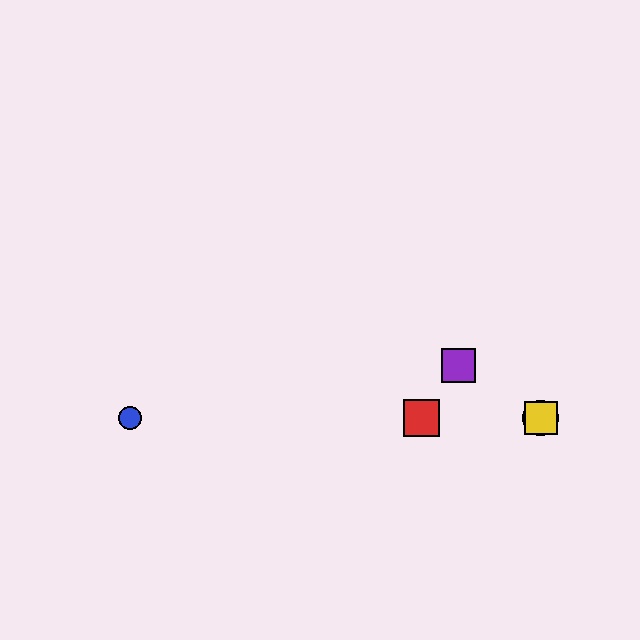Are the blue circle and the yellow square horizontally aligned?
Yes, both are at y≈418.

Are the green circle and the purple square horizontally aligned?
No, the green circle is at y≈418 and the purple square is at y≈365.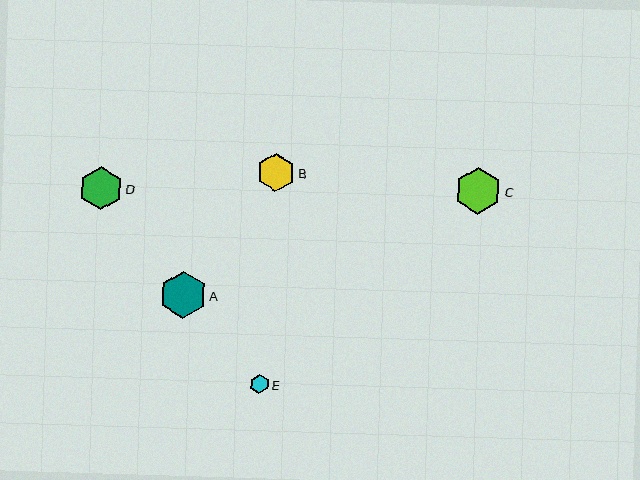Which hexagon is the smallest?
Hexagon E is the smallest with a size of approximately 19 pixels.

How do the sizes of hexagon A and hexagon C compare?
Hexagon A and hexagon C are approximately the same size.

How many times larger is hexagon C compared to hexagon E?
Hexagon C is approximately 2.4 times the size of hexagon E.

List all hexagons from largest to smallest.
From largest to smallest: A, C, D, B, E.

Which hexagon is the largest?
Hexagon A is the largest with a size of approximately 47 pixels.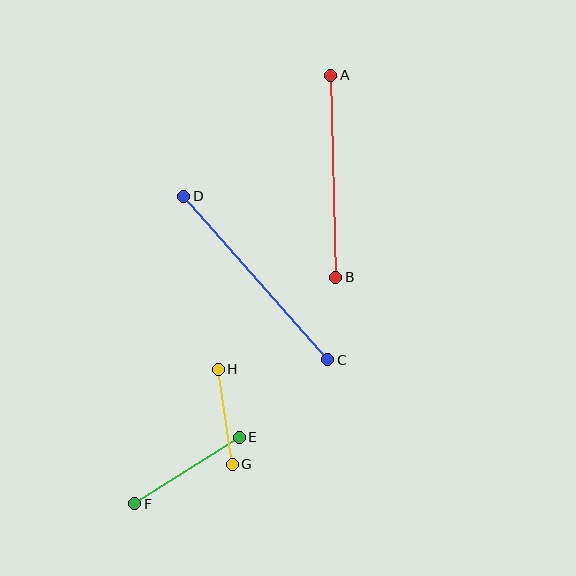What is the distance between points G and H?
The distance is approximately 96 pixels.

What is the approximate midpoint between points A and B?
The midpoint is at approximately (333, 176) pixels.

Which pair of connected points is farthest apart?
Points C and D are farthest apart.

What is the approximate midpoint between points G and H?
The midpoint is at approximately (225, 417) pixels.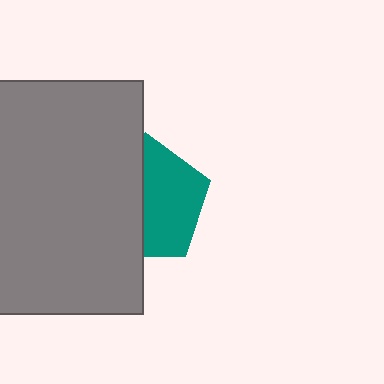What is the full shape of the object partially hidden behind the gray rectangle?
The partially hidden object is a teal pentagon.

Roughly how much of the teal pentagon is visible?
About half of it is visible (roughly 52%).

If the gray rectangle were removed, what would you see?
You would see the complete teal pentagon.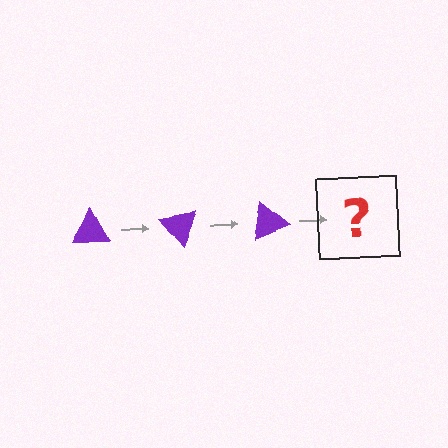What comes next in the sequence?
The next element should be a purple triangle rotated 150 degrees.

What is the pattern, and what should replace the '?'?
The pattern is that the triangle rotates 50 degrees each step. The '?' should be a purple triangle rotated 150 degrees.